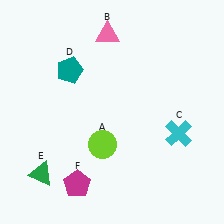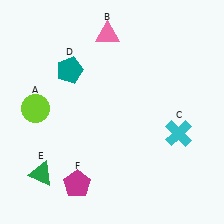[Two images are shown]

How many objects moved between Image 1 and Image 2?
1 object moved between the two images.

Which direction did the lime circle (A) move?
The lime circle (A) moved left.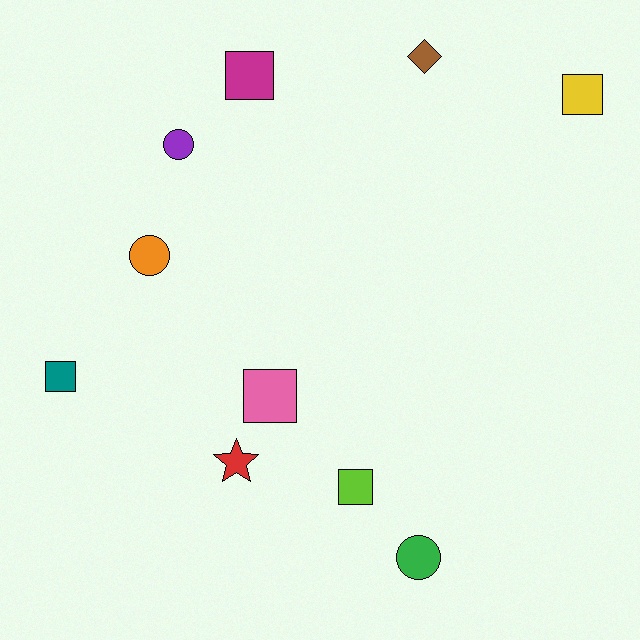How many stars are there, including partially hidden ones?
There is 1 star.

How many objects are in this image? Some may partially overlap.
There are 10 objects.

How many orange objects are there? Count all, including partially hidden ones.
There is 1 orange object.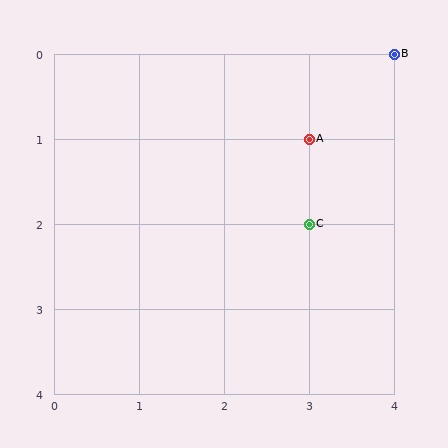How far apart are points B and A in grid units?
Points B and A are 1 column and 1 row apart (about 1.4 grid units diagonally).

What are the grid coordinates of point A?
Point A is at grid coordinates (3, 1).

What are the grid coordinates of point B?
Point B is at grid coordinates (4, 0).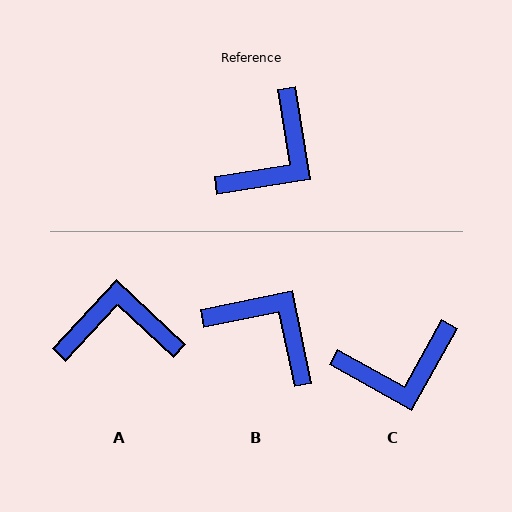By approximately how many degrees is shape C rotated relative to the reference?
Approximately 38 degrees clockwise.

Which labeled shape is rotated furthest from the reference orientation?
A, about 128 degrees away.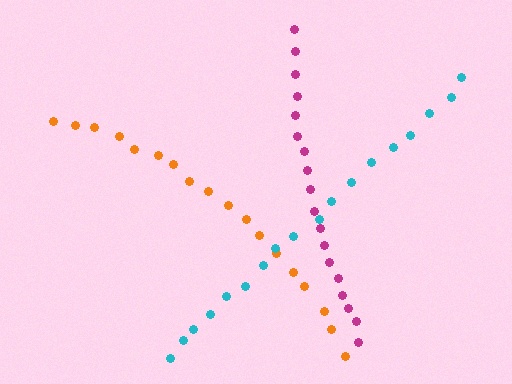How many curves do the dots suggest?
There are 3 distinct paths.